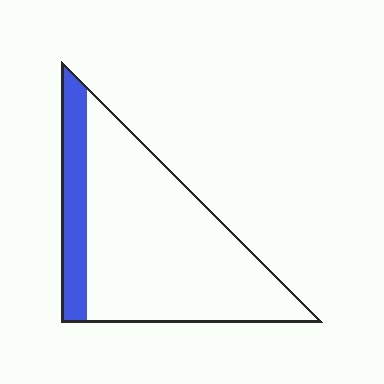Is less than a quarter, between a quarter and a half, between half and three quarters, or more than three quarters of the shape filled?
Less than a quarter.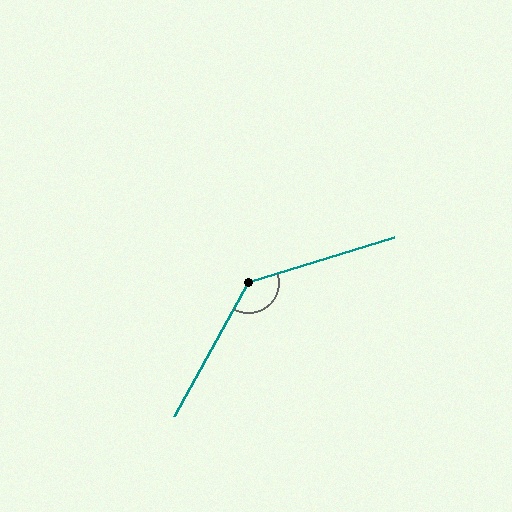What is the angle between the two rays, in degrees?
Approximately 136 degrees.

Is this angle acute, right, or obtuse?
It is obtuse.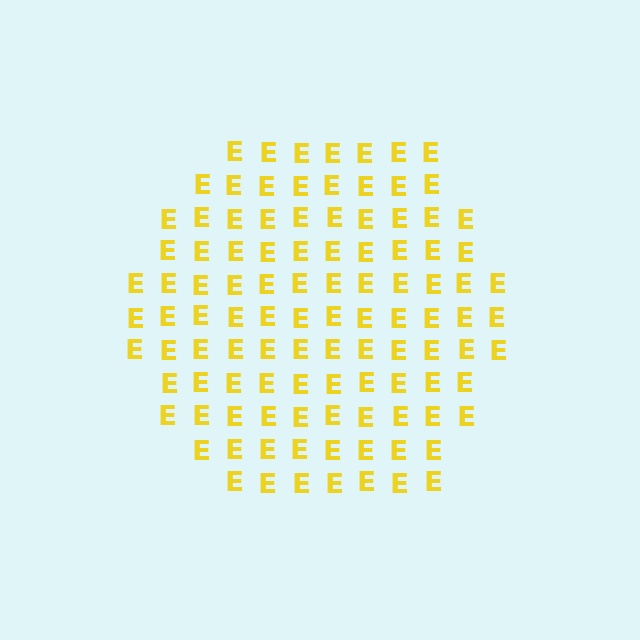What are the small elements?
The small elements are letter E's.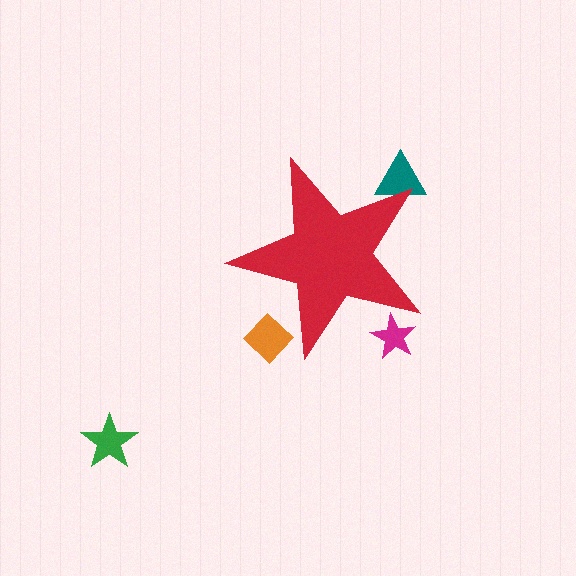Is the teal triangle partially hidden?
Yes, the teal triangle is partially hidden behind the red star.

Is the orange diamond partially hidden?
Yes, the orange diamond is partially hidden behind the red star.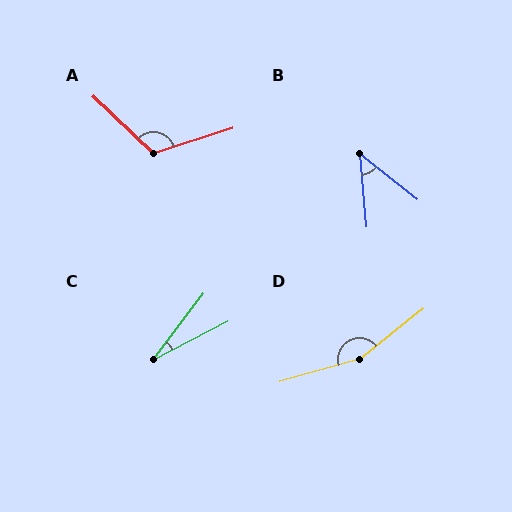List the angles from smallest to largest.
C (26°), B (46°), A (119°), D (157°).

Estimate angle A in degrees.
Approximately 119 degrees.